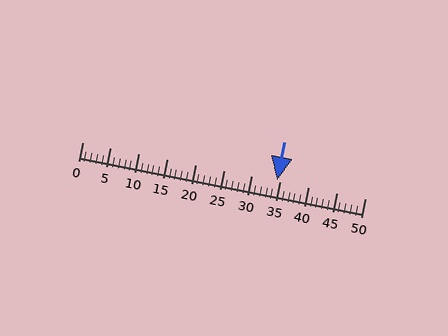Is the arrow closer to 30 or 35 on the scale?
The arrow is closer to 35.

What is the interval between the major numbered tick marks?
The major tick marks are spaced 5 units apart.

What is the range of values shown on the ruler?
The ruler shows values from 0 to 50.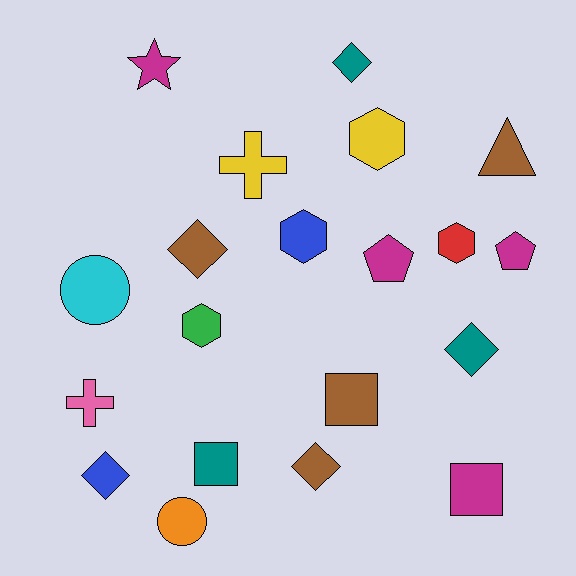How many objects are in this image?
There are 20 objects.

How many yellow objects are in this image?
There are 2 yellow objects.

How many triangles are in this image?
There is 1 triangle.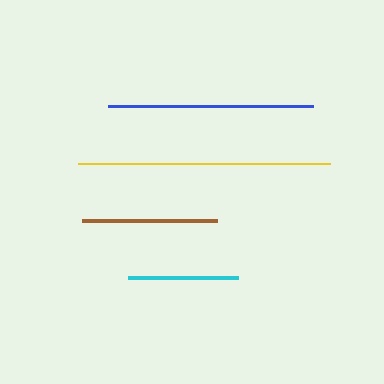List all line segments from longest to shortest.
From longest to shortest: yellow, blue, brown, cyan.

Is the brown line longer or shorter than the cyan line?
The brown line is longer than the cyan line.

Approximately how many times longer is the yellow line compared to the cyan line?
The yellow line is approximately 2.3 times the length of the cyan line.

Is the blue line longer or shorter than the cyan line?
The blue line is longer than the cyan line.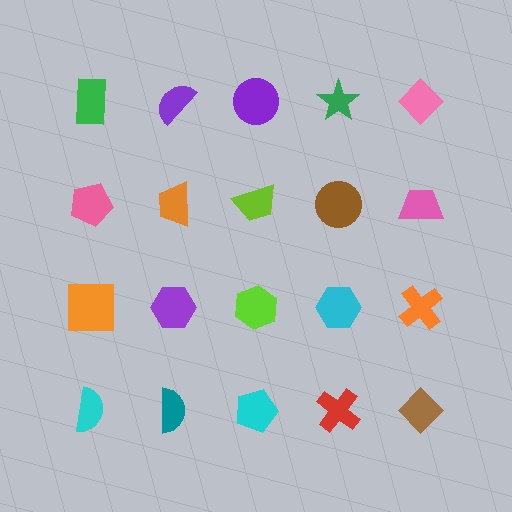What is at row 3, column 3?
A lime hexagon.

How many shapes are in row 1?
5 shapes.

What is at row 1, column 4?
A green star.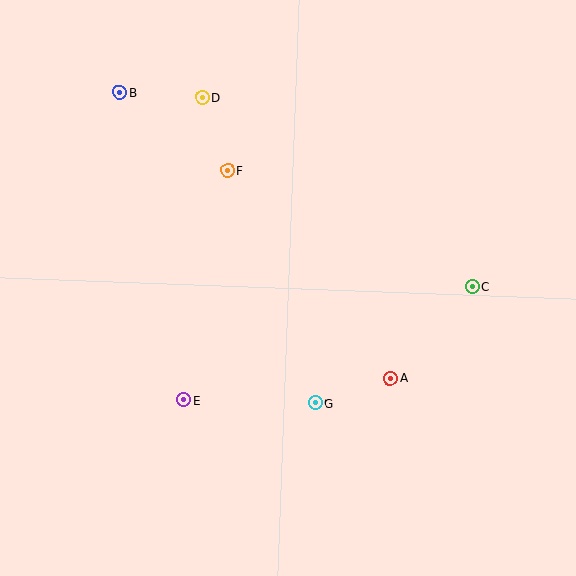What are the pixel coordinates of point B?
Point B is at (120, 92).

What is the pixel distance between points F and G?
The distance between F and G is 248 pixels.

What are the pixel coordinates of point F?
Point F is at (228, 170).